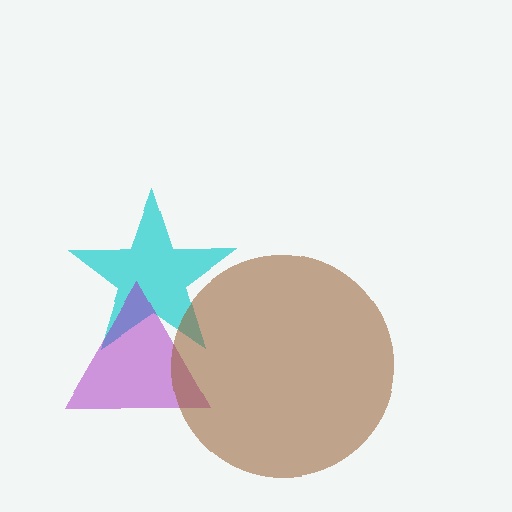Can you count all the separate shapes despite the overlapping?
Yes, there are 3 separate shapes.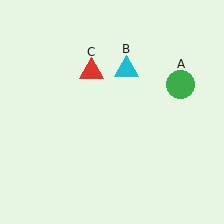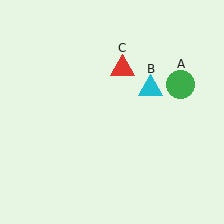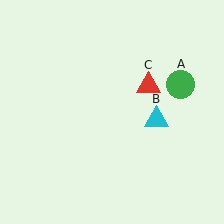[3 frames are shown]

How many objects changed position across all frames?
2 objects changed position: cyan triangle (object B), red triangle (object C).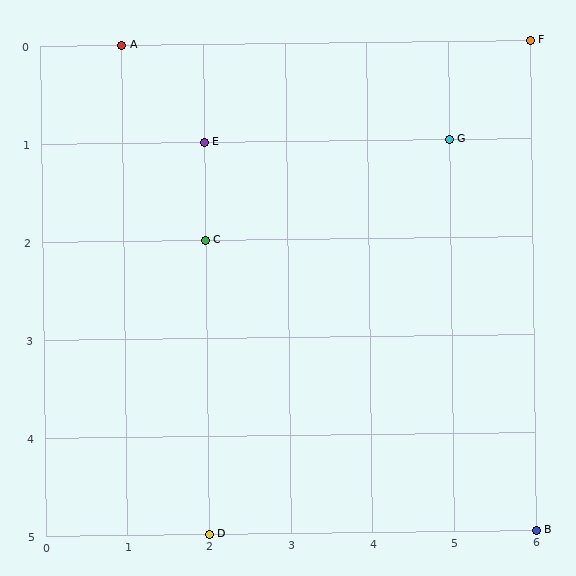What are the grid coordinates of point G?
Point G is at grid coordinates (5, 1).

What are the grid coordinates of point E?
Point E is at grid coordinates (2, 1).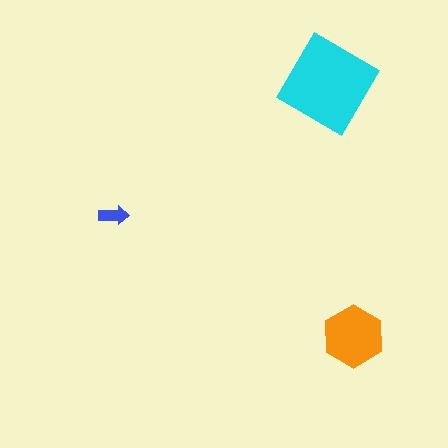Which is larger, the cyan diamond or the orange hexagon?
The cyan diamond.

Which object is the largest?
The cyan diamond.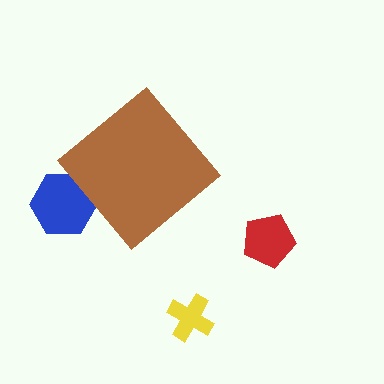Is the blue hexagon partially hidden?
Yes, the blue hexagon is partially hidden behind the brown diamond.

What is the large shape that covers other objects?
A brown diamond.